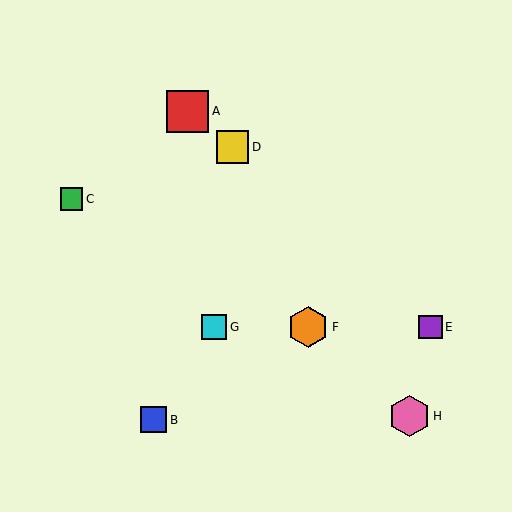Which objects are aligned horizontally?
Objects E, F, G are aligned horizontally.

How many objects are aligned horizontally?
3 objects (E, F, G) are aligned horizontally.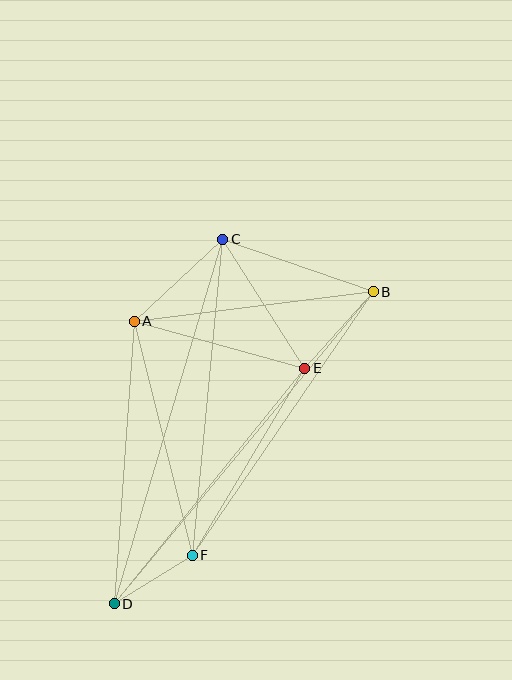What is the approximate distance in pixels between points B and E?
The distance between B and E is approximately 103 pixels.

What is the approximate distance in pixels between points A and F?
The distance between A and F is approximately 241 pixels.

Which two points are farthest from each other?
Points B and D are farthest from each other.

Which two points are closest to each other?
Points D and F are closest to each other.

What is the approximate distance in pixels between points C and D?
The distance between C and D is approximately 380 pixels.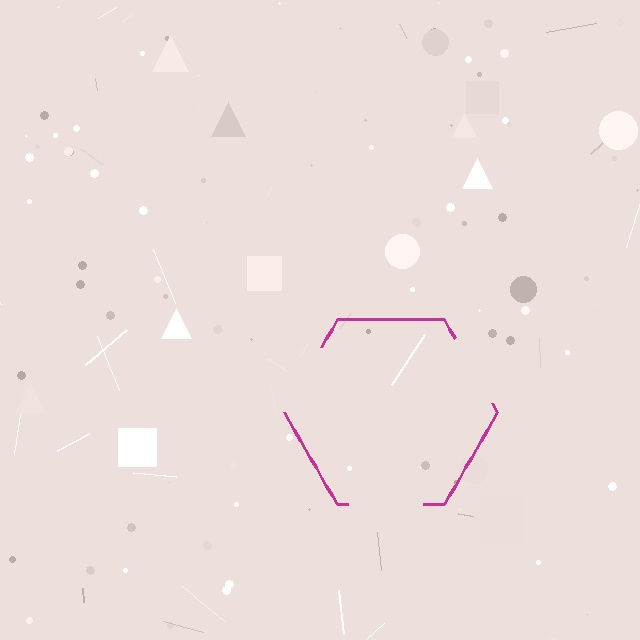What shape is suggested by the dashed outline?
The dashed outline suggests a hexagon.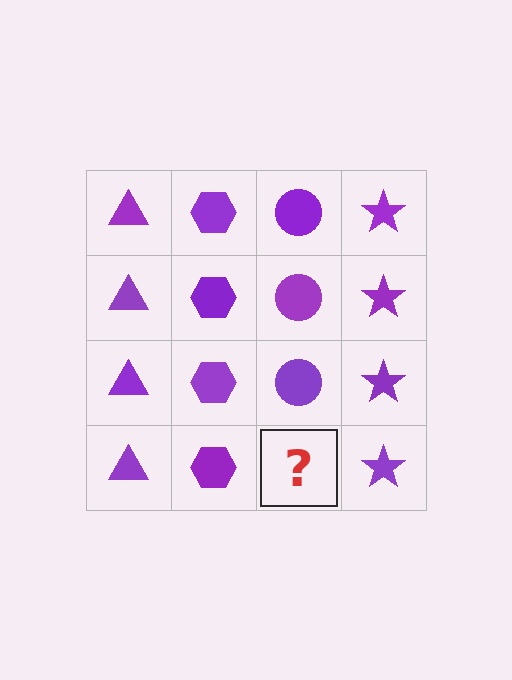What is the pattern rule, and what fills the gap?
The rule is that each column has a consistent shape. The gap should be filled with a purple circle.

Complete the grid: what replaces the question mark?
The question mark should be replaced with a purple circle.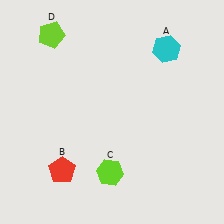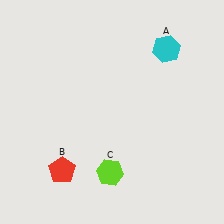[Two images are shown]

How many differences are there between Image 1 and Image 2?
There is 1 difference between the two images.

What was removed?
The lime pentagon (D) was removed in Image 2.